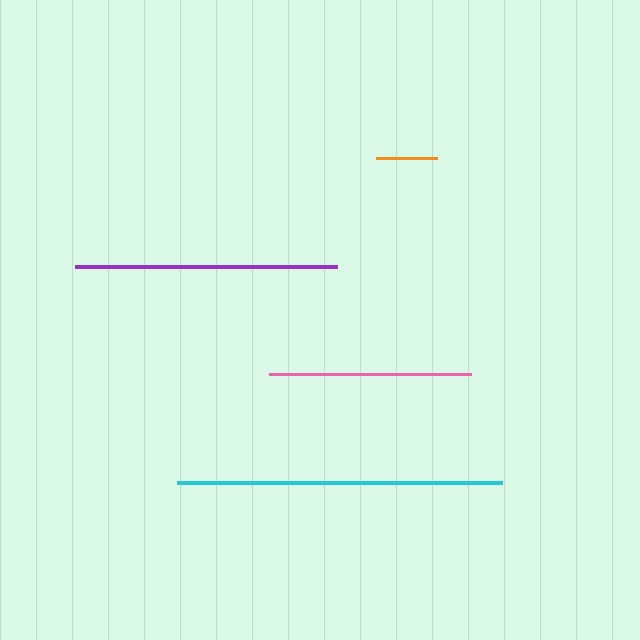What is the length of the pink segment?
The pink segment is approximately 202 pixels long.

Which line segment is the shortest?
The orange line is the shortest at approximately 61 pixels.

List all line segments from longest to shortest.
From longest to shortest: cyan, purple, pink, orange.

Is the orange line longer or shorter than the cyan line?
The cyan line is longer than the orange line.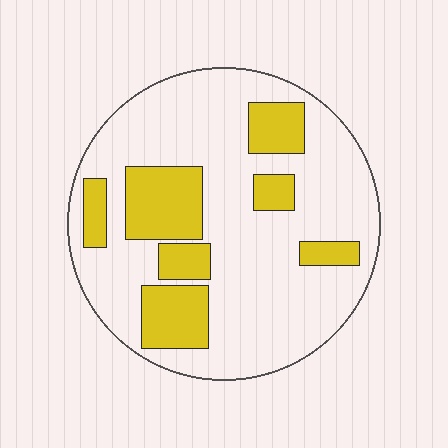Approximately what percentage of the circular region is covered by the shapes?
Approximately 25%.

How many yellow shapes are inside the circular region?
7.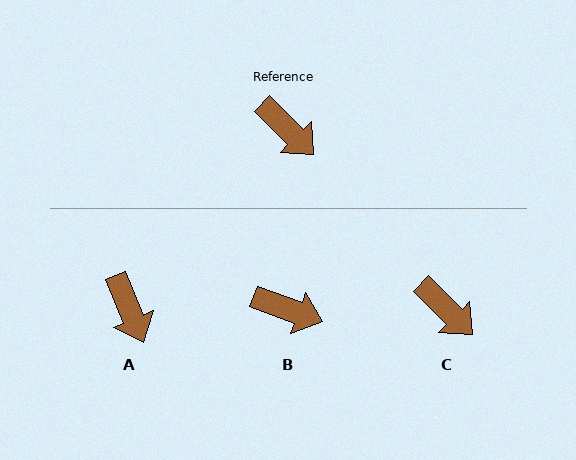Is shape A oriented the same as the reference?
No, it is off by about 22 degrees.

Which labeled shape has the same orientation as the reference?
C.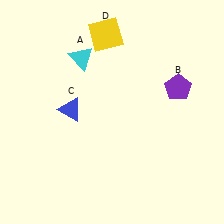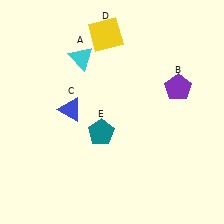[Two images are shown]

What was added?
A teal pentagon (E) was added in Image 2.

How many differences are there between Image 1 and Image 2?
There is 1 difference between the two images.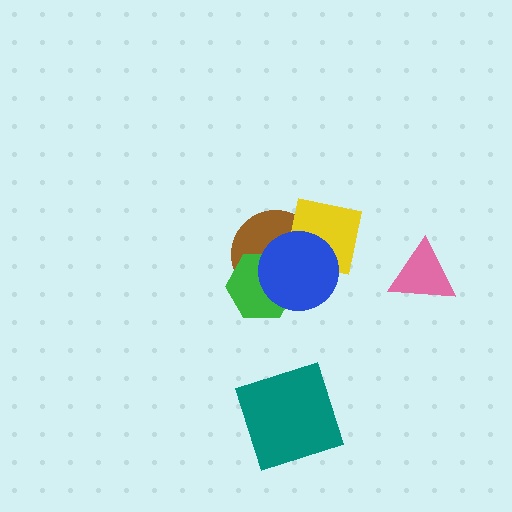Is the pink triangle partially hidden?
No, no other shape covers it.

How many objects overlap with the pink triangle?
0 objects overlap with the pink triangle.